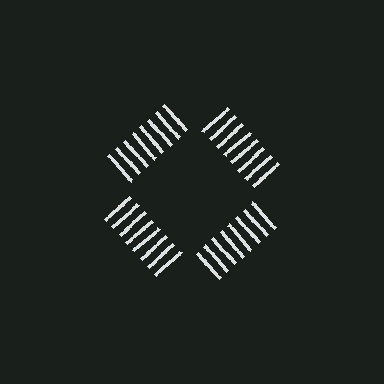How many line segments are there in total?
32 — 8 along each of the 4 edges.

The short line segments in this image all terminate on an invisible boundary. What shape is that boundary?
An illusory square — the line segments terminate on its edges but no continuous stroke is drawn.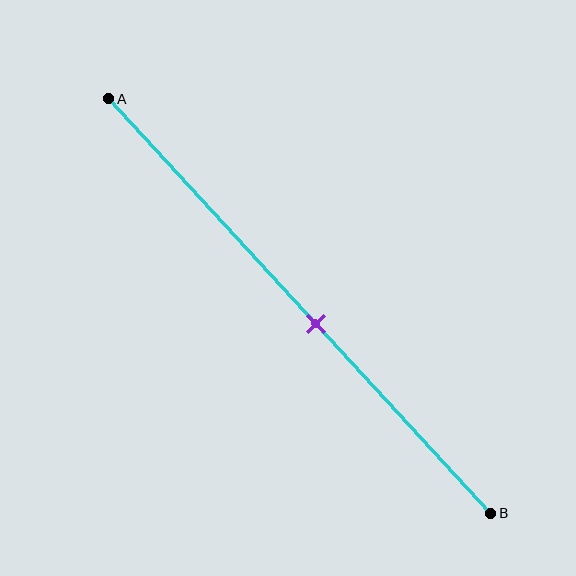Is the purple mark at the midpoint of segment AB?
No, the mark is at about 55% from A, not at the 50% midpoint.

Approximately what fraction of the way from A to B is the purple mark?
The purple mark is approximately 55% of the way from A to B.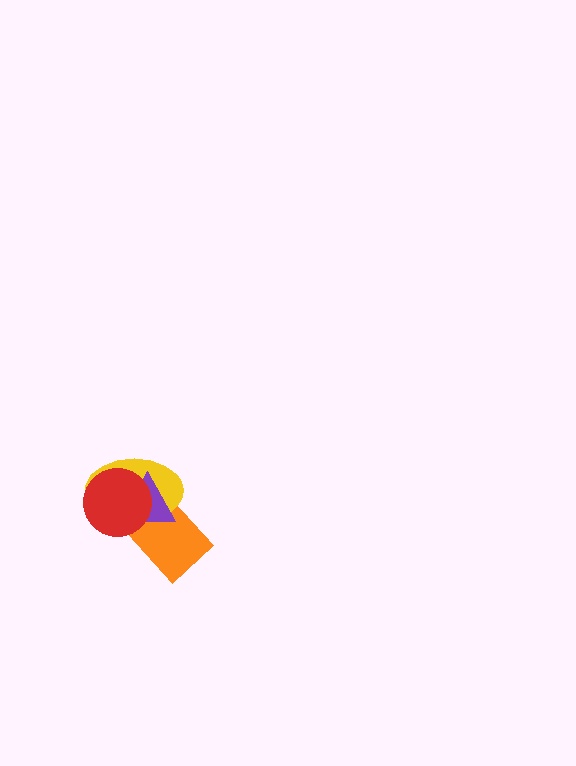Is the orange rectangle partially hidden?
Yes, it is partially covered by another shape.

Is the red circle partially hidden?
No, no other shape covers it.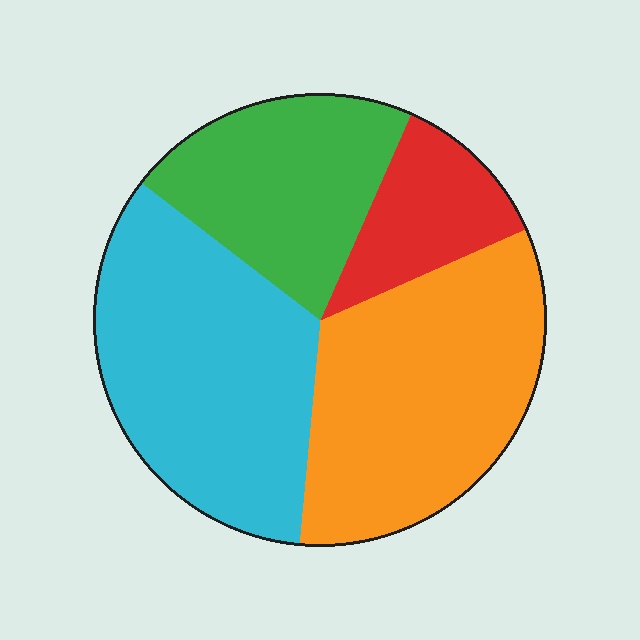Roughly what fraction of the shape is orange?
Orange covers roughly 35% of the shape.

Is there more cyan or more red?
Cyan.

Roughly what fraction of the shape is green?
Green covers 21% of the shape.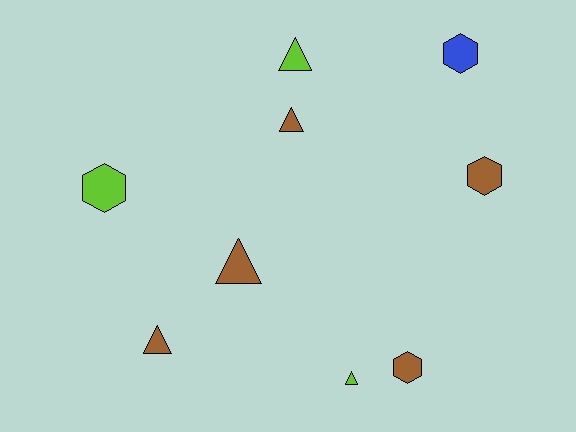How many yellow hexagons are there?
There are no yellow hexagons.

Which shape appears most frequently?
Triangle, with 5 objects.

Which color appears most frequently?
Brown, with 5 objects.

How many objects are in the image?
There are 9 objects.